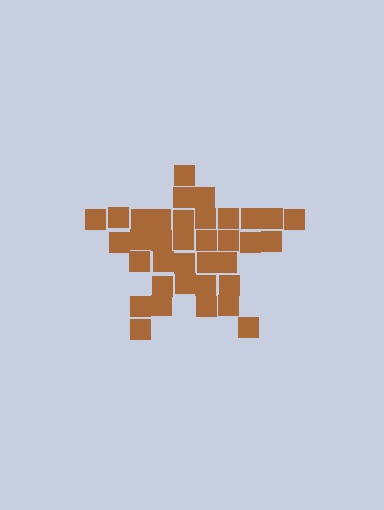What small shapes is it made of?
It is made of small squares.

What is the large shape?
The large shape is a star.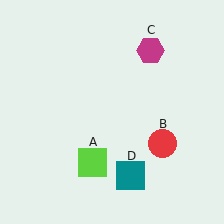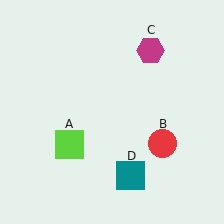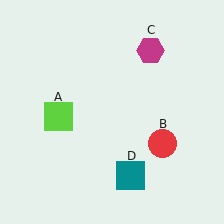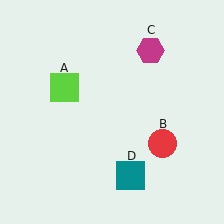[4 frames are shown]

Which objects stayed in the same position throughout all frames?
Red circle (object B) and magenta hexagon (object C) and teal square (object D) remained stationary.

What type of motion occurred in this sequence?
The lime square (object A) rotated clockwise around the center of the scene.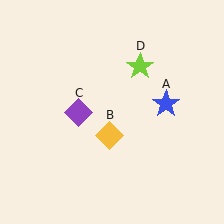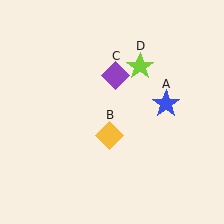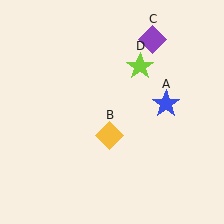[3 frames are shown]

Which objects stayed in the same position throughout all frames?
Blue star (object A) and yellow diamond (object B) and lime star (object D) remained stationary.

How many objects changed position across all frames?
1 object changed position: purple diamond (object C).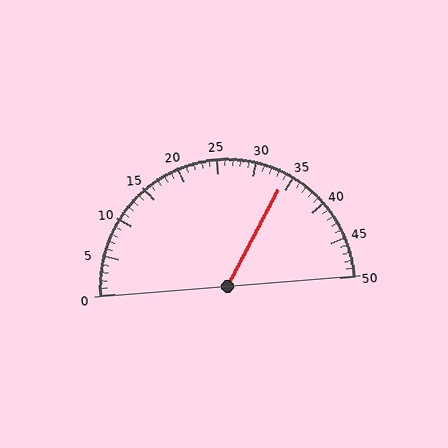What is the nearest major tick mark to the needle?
The nearest major tick mark is 35.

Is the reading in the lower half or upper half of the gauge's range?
The reading is in the upper half of the range (0 to 50).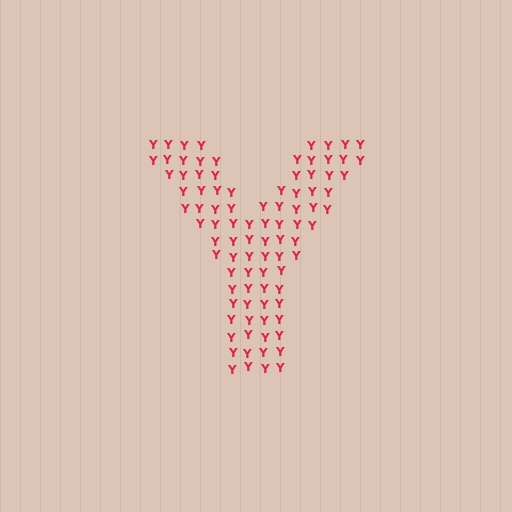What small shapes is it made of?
It is made of small letter Y's.